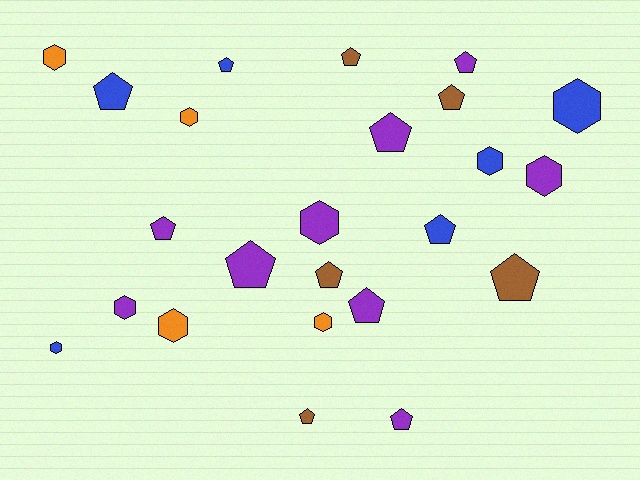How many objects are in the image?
There are 24 objects.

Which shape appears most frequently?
Pentagon, with 14 objects.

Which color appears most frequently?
Purple, with 9 objects.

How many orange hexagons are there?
There are 4 orange hexagons.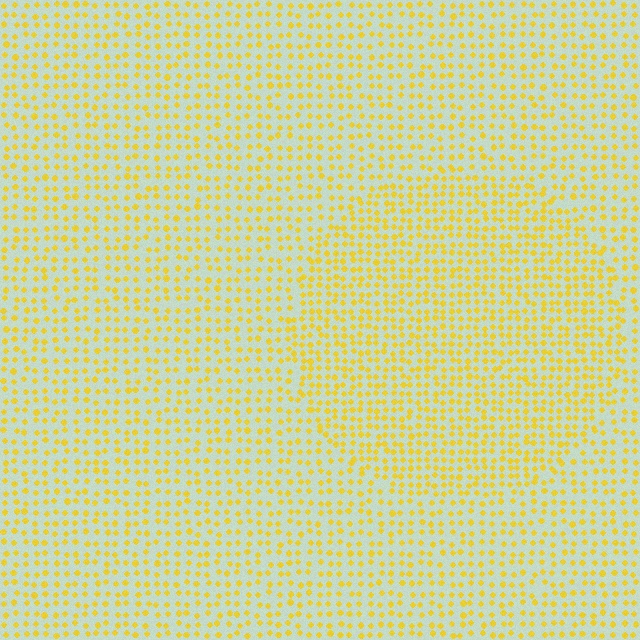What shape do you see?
I see a circle.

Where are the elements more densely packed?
The elements are more densely packed inside the circle boundary.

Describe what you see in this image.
The image contains small yellow elements arranged at two different densities. A circle-shaped region is visible where the elements are more densely packed than the surrounding area.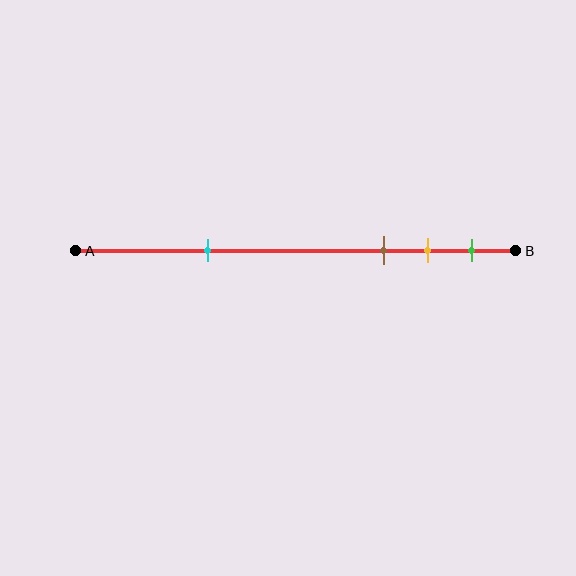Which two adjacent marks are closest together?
The yellow and green marks are the closest adjacent pair.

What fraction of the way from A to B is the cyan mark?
The cyan mark is approximately 30% (0.3) of the way from A to B.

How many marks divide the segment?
There are 4 marks dividing the segment.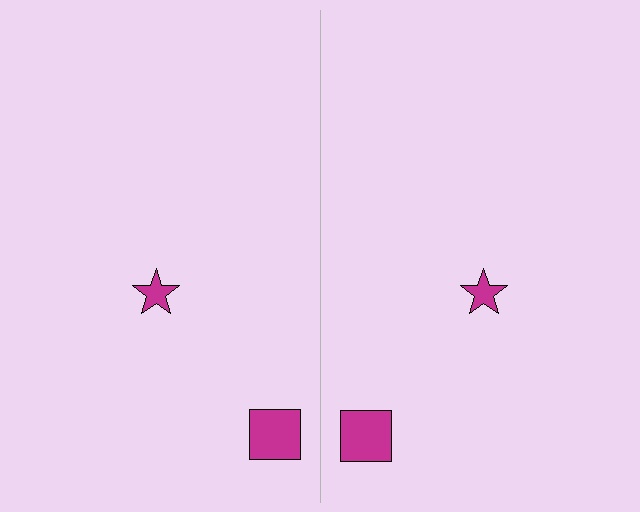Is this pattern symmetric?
Yes, this pattern has bilateral (reflection) symmetry.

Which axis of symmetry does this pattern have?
The pattern has a vertical axis of symmetry running through the center of the image.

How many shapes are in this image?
There are 4 shapes in this image.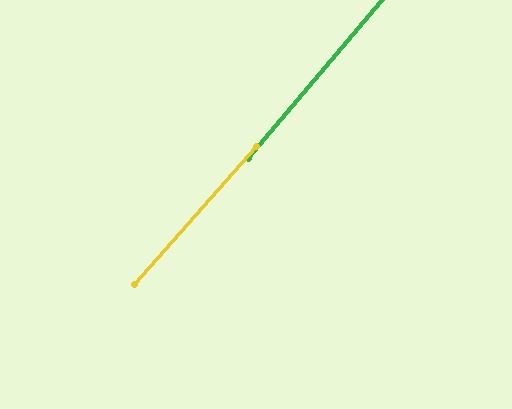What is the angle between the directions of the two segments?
Approximately 1 degree.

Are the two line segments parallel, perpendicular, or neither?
Parallel — their directions differ by only 1.3°.